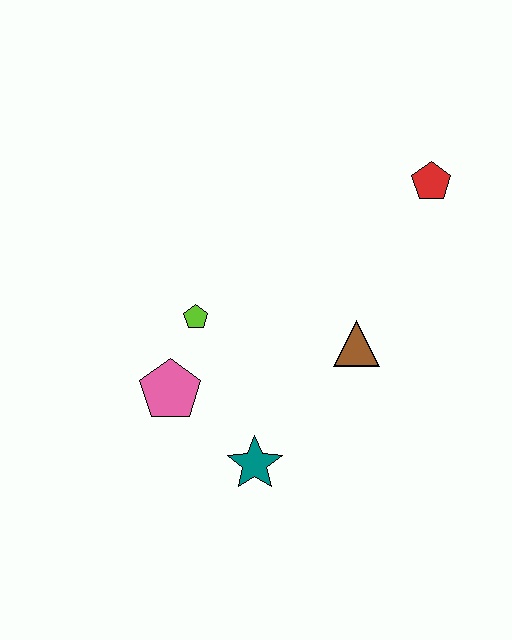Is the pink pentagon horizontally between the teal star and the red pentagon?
No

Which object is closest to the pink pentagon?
The lime pentagon is closest to the pink pentagon.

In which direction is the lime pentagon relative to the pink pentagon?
The lime pentagon is above the pink pentagon.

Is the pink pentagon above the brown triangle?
No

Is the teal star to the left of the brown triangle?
Yes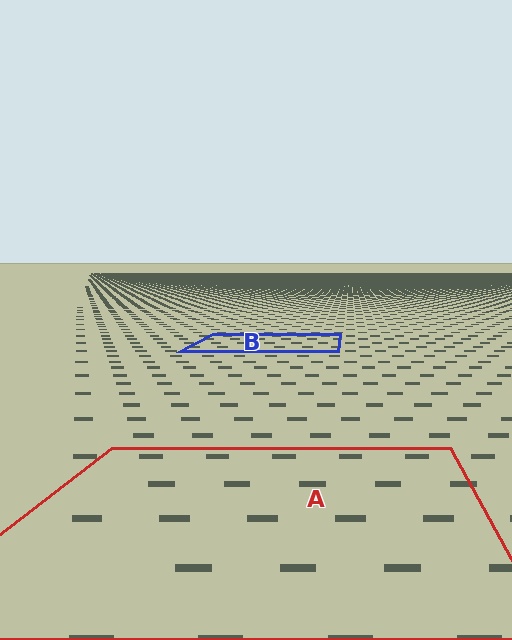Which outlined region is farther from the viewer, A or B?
Region B is farther from the viewer — the texture elements inside it appear smaller and more densely packed.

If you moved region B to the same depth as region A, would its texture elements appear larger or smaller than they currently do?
They would appear larger. At a closer depth, the same texture elements are projected at a bigger on-screen size.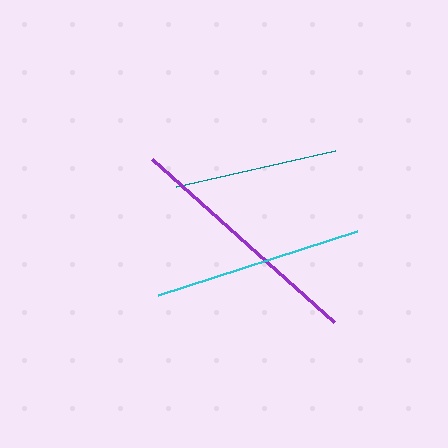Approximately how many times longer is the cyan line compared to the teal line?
The cyan line is approximately 1.3 times the length of the teal line.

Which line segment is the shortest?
The teal line is the shortest at approximately 163 pixels.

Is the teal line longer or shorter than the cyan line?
The cyan line is longer than the teal line.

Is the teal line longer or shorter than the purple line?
The purple line is longer than the teal line.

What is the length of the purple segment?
The purple segment is approximately 245 pixels long.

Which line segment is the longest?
The purple line is the longest at approximately 245 pixels.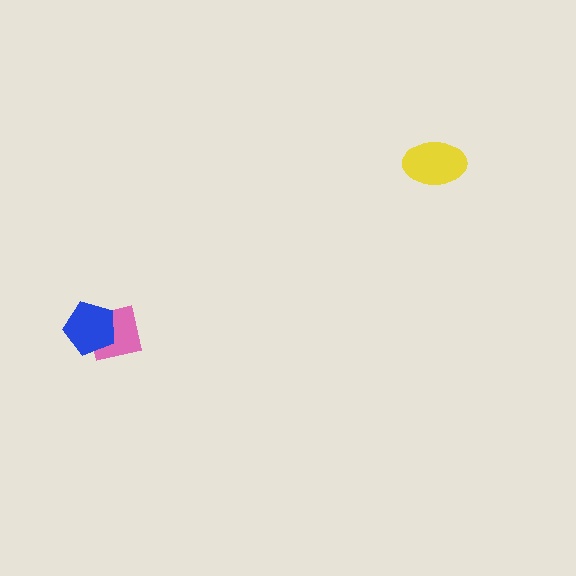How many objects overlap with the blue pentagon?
1 object overlaps with the blue pentagon.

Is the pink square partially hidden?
Yes, it is partially covered by another shape.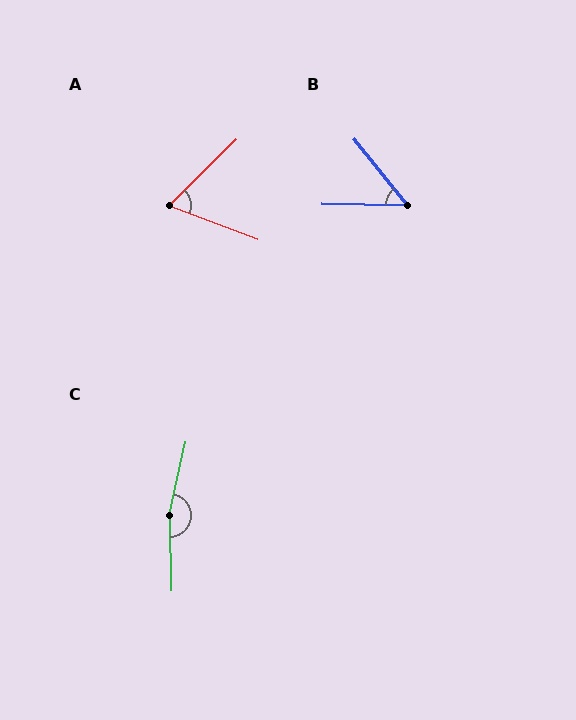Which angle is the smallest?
B, at approximately 50 degrees.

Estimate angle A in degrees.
Approximately 65 degrees.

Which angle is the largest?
C, at approximately 166 degrees.